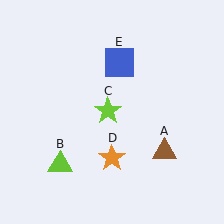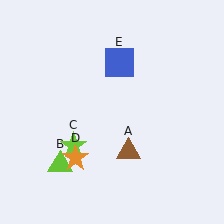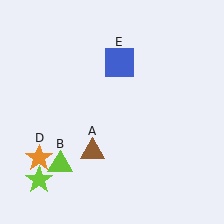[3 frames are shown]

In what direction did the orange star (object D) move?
The orange star (object D) moved left.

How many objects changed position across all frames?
3 objects changed position: brown triangle (object A), lime star (object C), orange star (object D).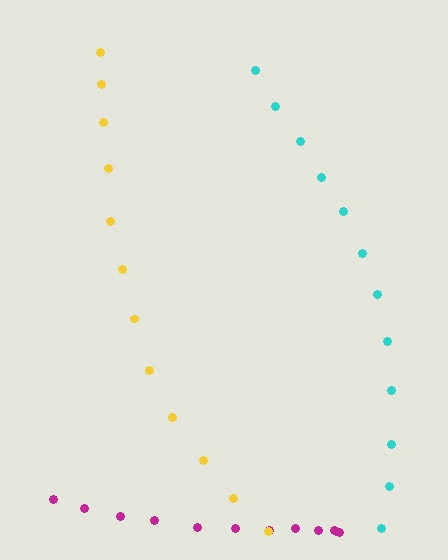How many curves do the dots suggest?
There are 3 distinct paths.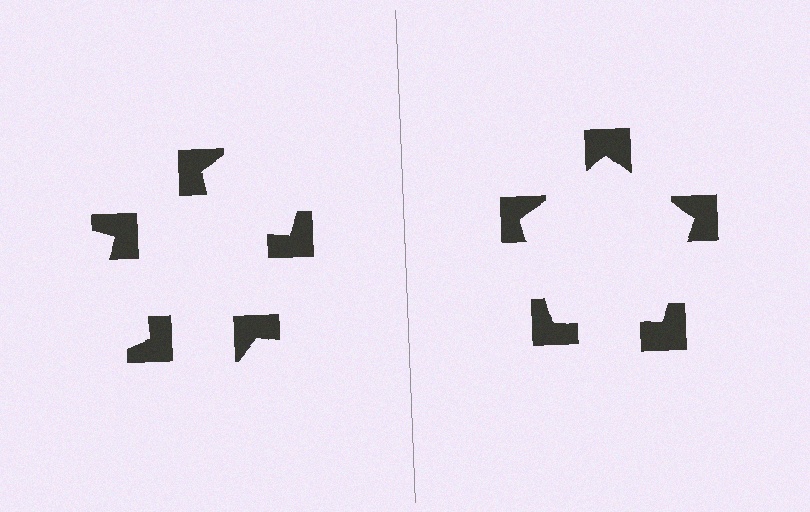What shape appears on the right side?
An illusory pentagon.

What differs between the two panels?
The notched squares are positioned identically on both sides; only the wedge orientations differ. On the right they align to a pentagon; on the left they are misaligned.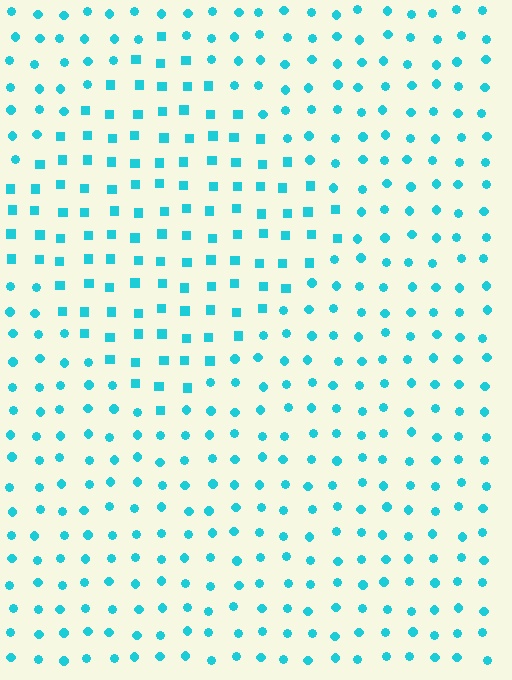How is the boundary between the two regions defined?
The boundary is defined by a change in element shape: squares inside vs. circles outside. All elements share the same color and spacing.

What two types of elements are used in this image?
The image uses squares inside the diamond region and circles outside it.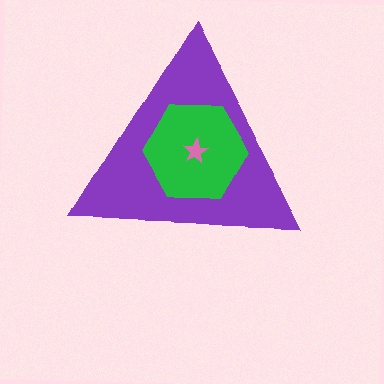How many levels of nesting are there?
3.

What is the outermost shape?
The purple triangle.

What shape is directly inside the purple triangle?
The green hexagon.